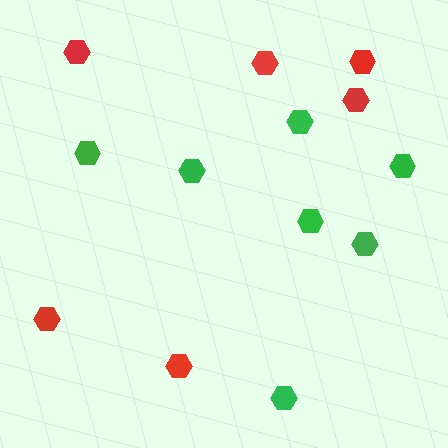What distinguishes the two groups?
There are 2 groups: one group of red hexagons (6) and one group of green hexagons (7).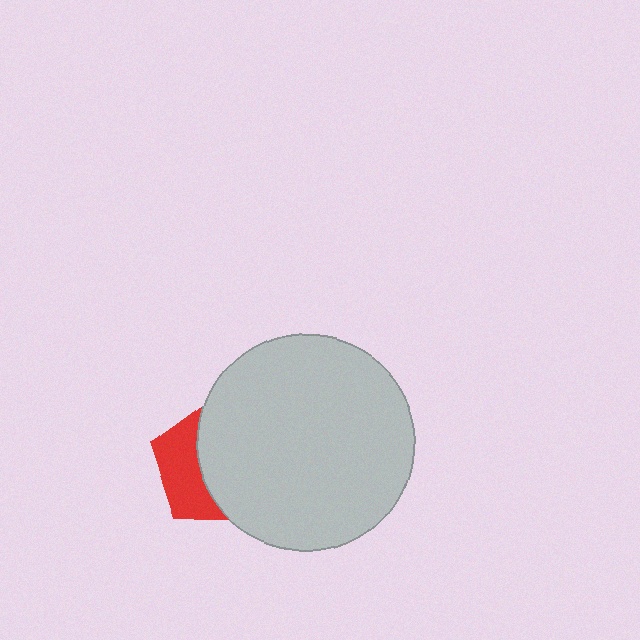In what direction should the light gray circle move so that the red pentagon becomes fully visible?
The light gray circle should move right. That is the shortest direction to clear the overlap and leave the red pentagon fully visible.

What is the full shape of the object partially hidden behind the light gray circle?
The partially hidden object is a red pentagon.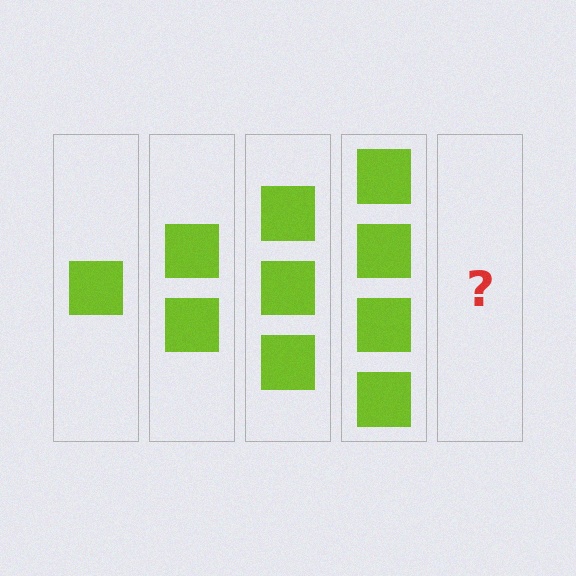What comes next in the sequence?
The next element should be 5 squares.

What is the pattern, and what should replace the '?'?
The pattern is that each step adds one more square. The '?' should be 5 squares.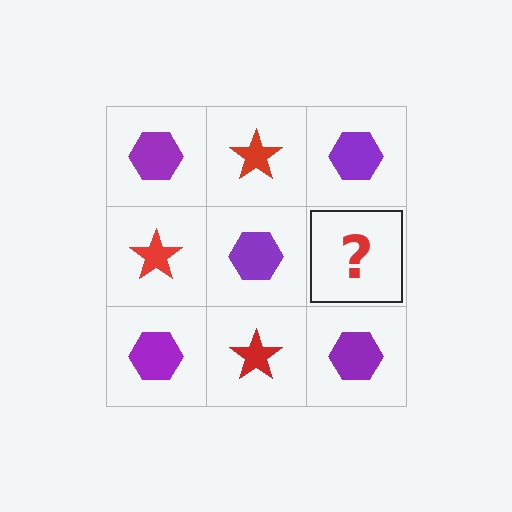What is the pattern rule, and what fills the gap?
The rule is that it alternates purple hexagon and red star in a checkerboard pattern. The gap should be filled with a red star.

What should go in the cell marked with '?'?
The missing cell should contain a red star.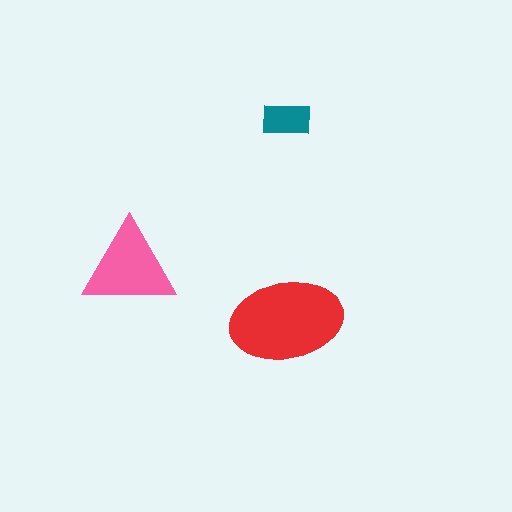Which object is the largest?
The red ellipse.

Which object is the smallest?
The teal rectangle.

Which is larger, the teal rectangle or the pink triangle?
The pink triangle.